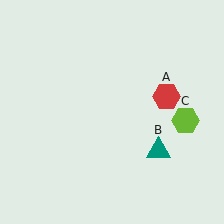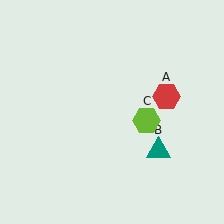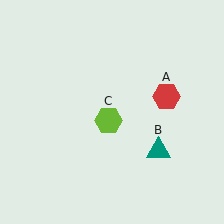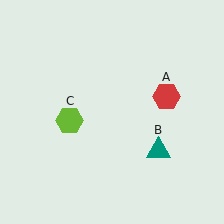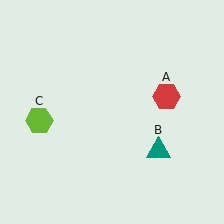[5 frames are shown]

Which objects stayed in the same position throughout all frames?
Red hexagon (object A) and teal triangle (object B) remained stationary.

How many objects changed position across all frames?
1 object changed position: lime hexagon (object C).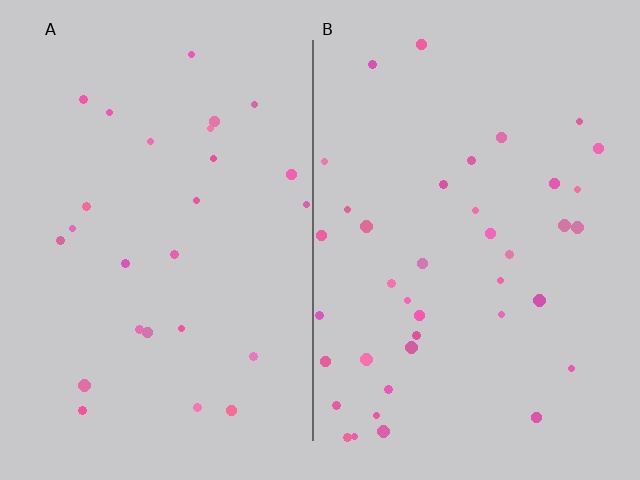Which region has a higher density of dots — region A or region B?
B (the right).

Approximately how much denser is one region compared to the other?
Approximately 1.5× — region B over region A.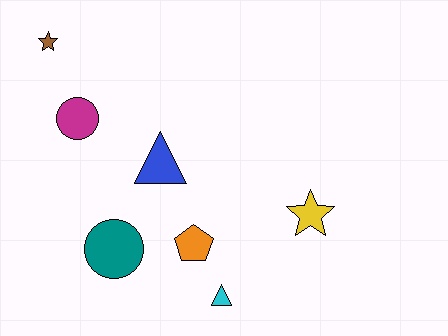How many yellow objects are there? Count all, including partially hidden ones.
There is 1 yellow object.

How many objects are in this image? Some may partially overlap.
There are 7 objects.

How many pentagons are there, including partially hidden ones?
There is 1 pentagon.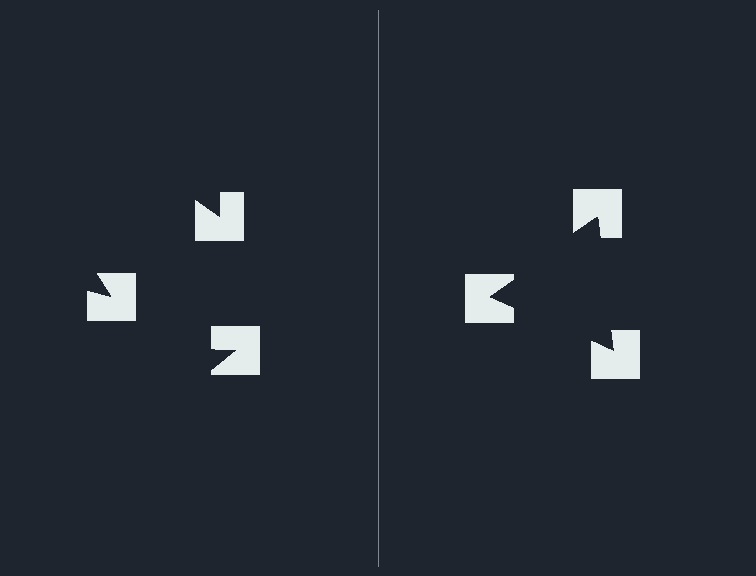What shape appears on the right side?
An illusory triangle.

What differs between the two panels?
The notched squares are positioned identically on both sides; only the wedge orientations differ. On the right they align to a triangle; on the left they are misaligned.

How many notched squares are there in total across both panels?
6 — 3 on each side.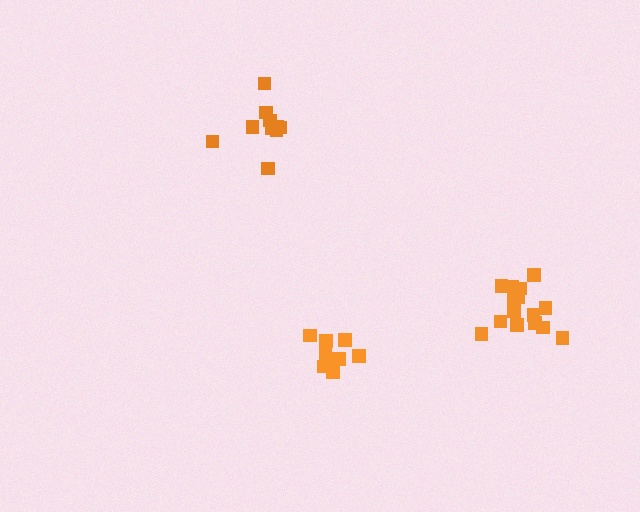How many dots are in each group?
Group 1: 15 dots, Group 2: 10 dots, Group 3: 11 dots (36 total).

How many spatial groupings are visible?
There are 3 spatial groupings.